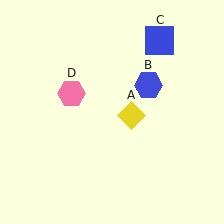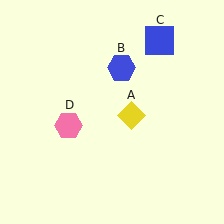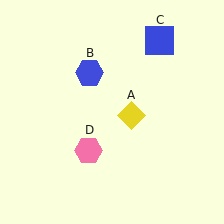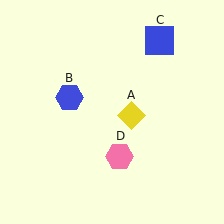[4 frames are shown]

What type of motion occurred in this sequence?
The blue hexagon (object B), pink hexagon (object D) rotated counterclockwise around the center of the scene.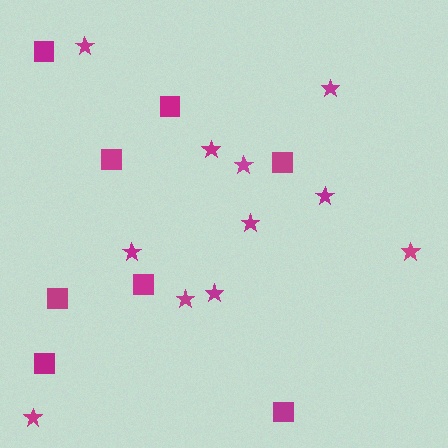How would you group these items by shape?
There are 2 groups: one group of stars (11) and one group of squares (8).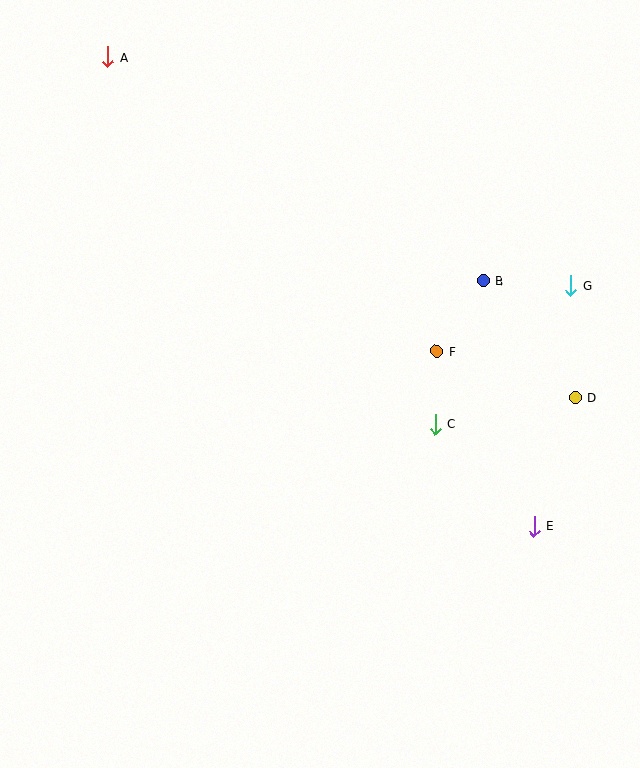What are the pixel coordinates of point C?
Point C is at (435, 424).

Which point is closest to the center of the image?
Point F at (437, 351) is closest to the center.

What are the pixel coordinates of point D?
Point D is at (575, 398).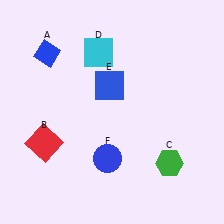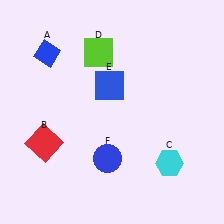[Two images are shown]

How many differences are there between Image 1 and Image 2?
There are 2 differences between the two images.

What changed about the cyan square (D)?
In Image 1, D is cyan. In Image 2, it changed to lime.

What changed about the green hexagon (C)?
In Image 1, C is green. In Image 2, it changed to cyan.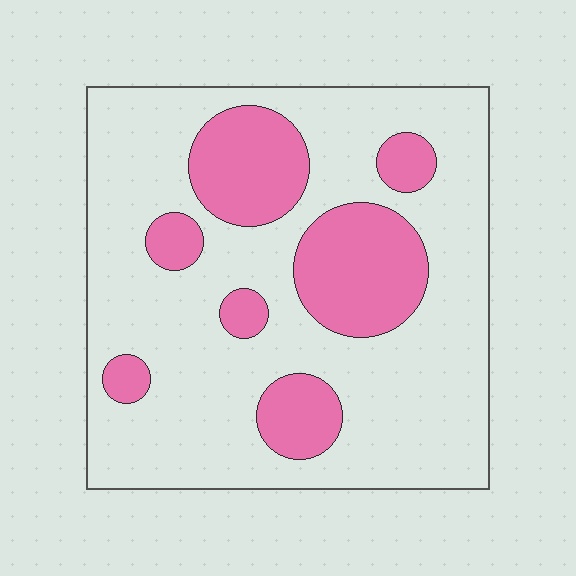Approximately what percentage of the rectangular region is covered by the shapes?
Approximately 25%.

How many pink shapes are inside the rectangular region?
7.